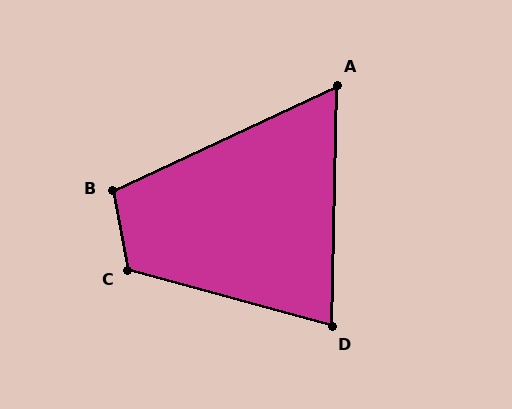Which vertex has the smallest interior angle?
A, at approximately 64 degrees.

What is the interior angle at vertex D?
Approximately 76 degrees (acute).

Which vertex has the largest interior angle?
C, at approximately 116 degrees.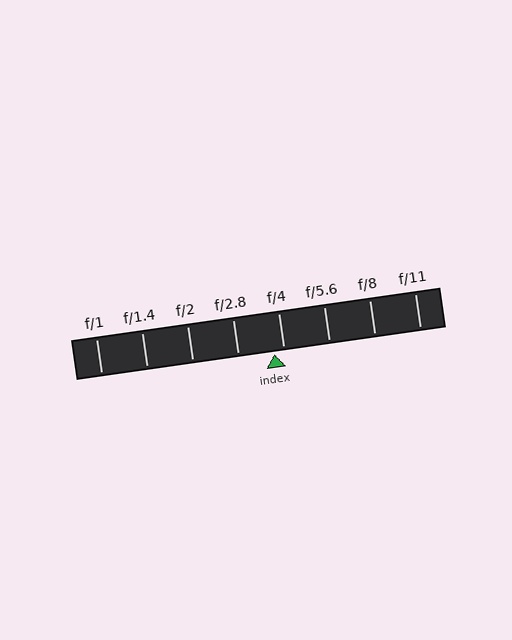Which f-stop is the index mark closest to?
The index mark is closest to f/4.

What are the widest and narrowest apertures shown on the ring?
The widest aperture shown is f/1 and the narrowest is f/11.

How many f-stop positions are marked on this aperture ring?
There are 8 f-stop positions marked.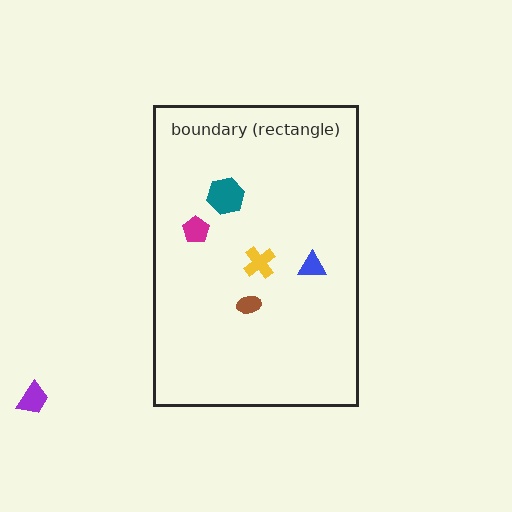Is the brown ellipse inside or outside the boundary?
Inside.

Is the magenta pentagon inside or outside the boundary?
Inside.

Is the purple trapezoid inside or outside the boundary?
Outside.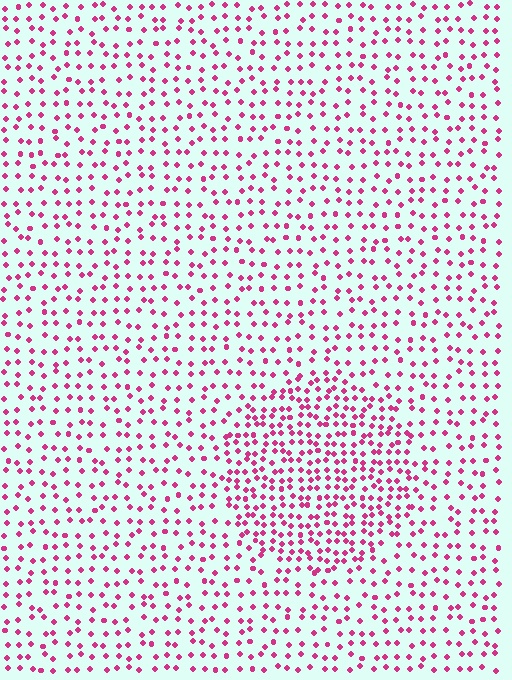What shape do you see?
I see a circle.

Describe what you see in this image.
The image contains small magenta elements arranged at two different densities. A circle-shaped region is visible where the elements are more densely packed than the surrounding area.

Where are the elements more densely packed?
The elements are more densely packed inside the circle boundary.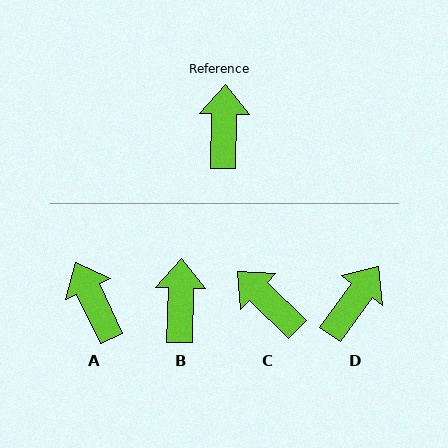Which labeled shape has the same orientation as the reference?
B.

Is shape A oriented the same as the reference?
No, it is off by about 27 degrees.